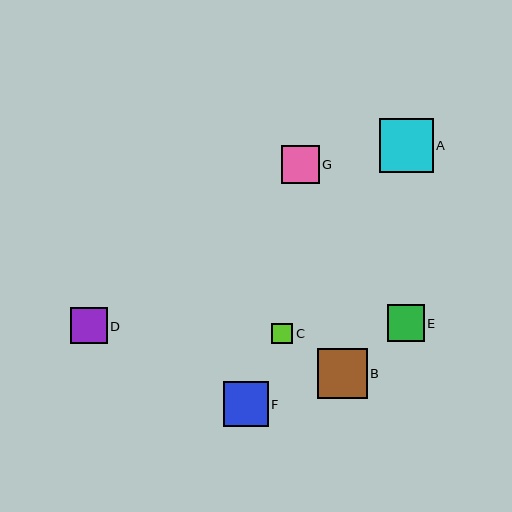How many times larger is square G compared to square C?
Square G is approximately 1.8 times the size of square C.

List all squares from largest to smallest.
From largest to smallest: A, B, F, G, E, D, C.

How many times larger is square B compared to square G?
Square B is approximately 1.3 times the size of square G.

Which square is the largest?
Square A is the largest with a size of approximately 54 pixels.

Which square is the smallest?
Square C is the smallest with a size of approximately 21 pixels.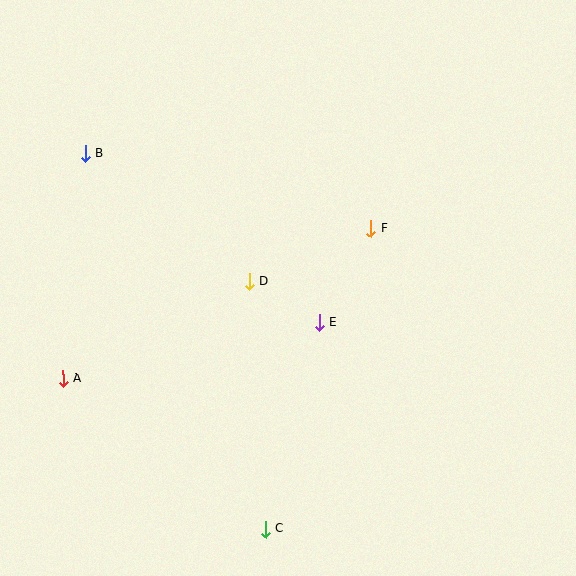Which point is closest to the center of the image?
Point D at (249, 281) is closest to the center.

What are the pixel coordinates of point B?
Point B is at (85, 153).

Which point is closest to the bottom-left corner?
Point A is closest to the bottom-left corner.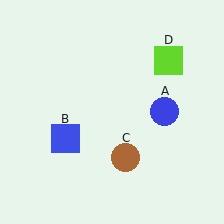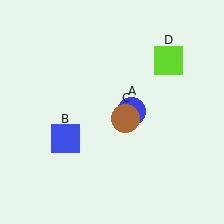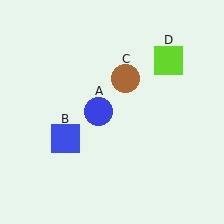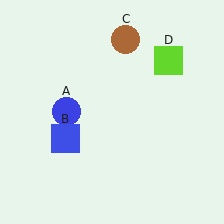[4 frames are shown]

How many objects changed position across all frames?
2 objects changed position: blue circle (object A), brown circle (object C).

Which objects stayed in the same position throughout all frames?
Blue square (object B) and lime square (object D) remained stationary.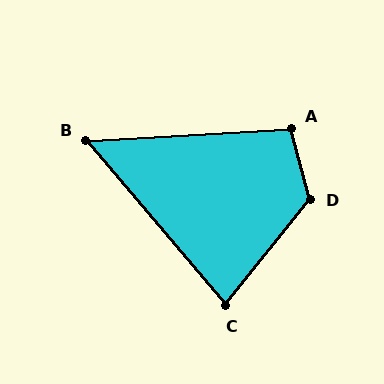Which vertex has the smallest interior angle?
B, at approximately 53 degrees.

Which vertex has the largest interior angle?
D, at approximately 127 degrees.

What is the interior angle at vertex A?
Approximately 101 degrees (obtuse).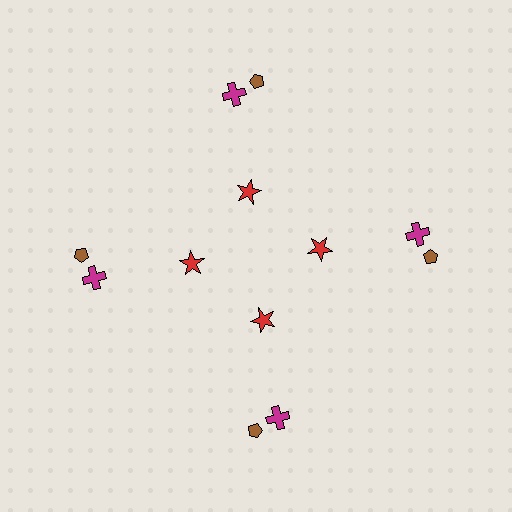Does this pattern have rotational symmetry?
Yes, this pattern has 4-fold rotational symmetry. It looks the same after rotating 90 degrees around the center.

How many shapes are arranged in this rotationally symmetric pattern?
There are 12 shapes, arranged in 4 groups of 3.